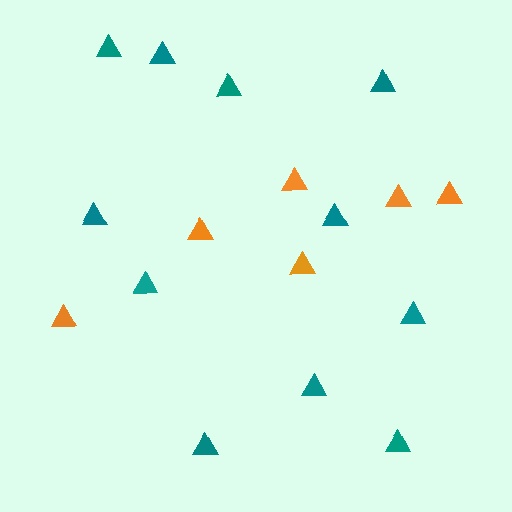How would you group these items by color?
There are 2 groups: one group of teal triangles (11) and one group of orange triangles (6).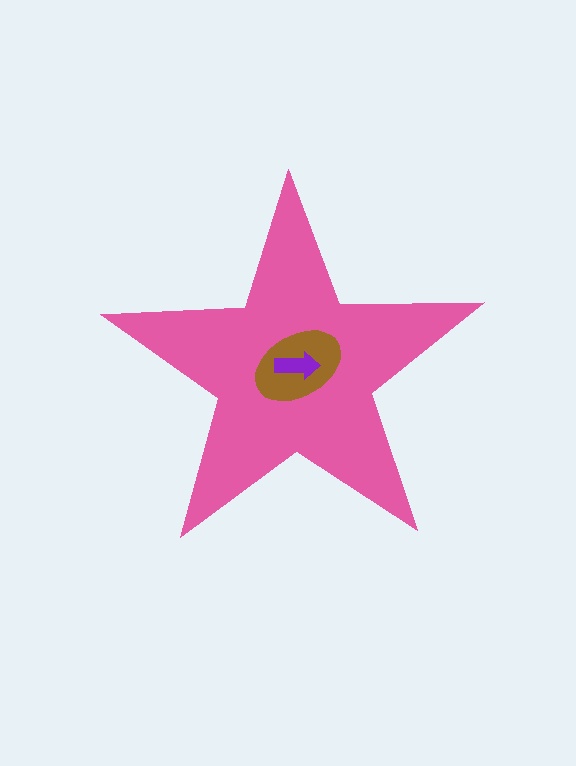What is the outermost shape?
The pink star.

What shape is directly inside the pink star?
The brown ellipse.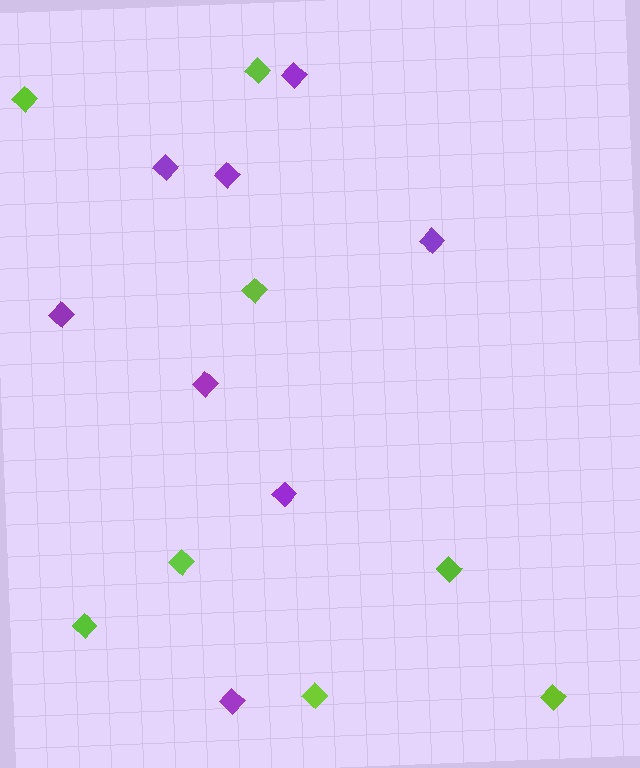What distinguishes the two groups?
There are 2 groups: one group of lime diamonds (8) and one group of purple diamonds (8).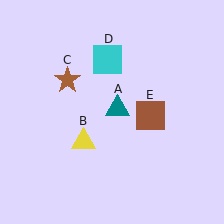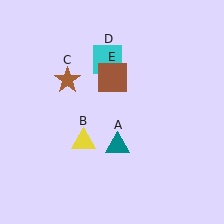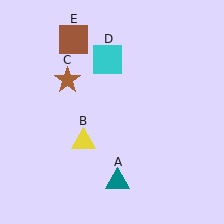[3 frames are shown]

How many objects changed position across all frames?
2 objects changed position: teal triangle (object A), brown square (object E).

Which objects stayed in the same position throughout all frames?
Yellow triangle (object B) and brown star (object C) and cyan square (object D) remained stationary.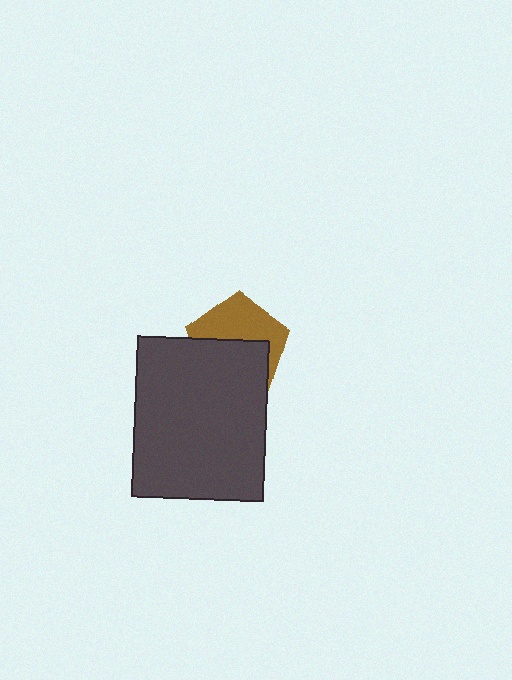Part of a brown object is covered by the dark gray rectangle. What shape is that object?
It is a pentagon.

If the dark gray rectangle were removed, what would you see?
You would see the complete brown pentagon.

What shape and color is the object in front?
The object in front is a dark gray rectangle.